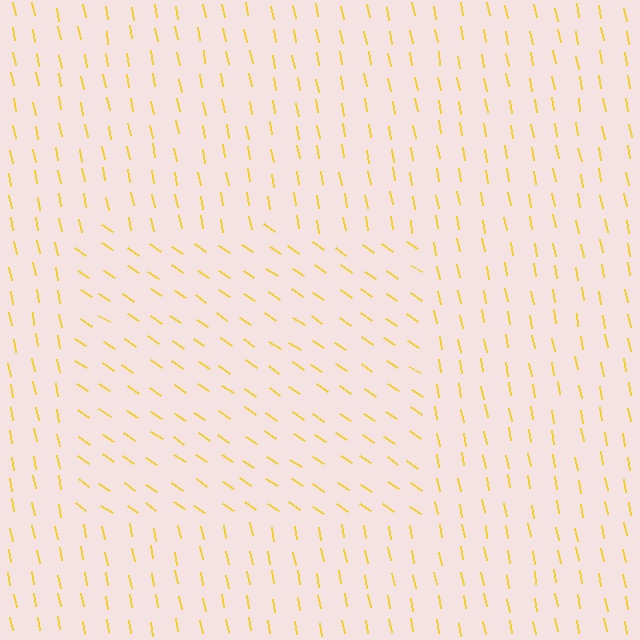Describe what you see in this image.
The image is filled with small yellow line segments. A rectangle region in the image has lines oriented differently from the surrounding lines, creating a visible texture boundary.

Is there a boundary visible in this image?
Yes, there is a texture boundary formed by a change in line orientation.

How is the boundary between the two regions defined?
The boundary is defined purely by a change in line orientation (approximately 45 degrees difference). All lines are the same color and thickness.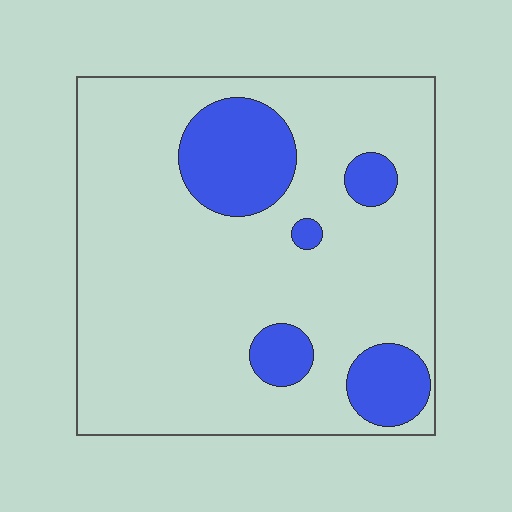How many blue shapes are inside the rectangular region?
5.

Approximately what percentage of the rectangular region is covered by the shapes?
Approximately 20%.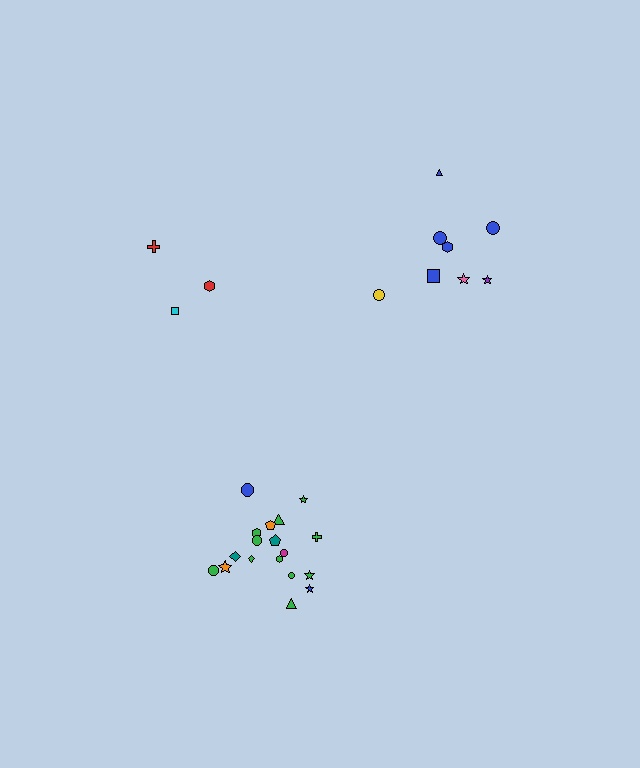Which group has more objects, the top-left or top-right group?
The top-right group.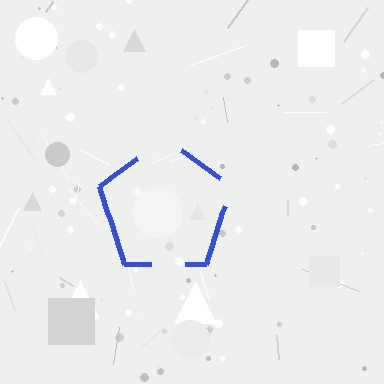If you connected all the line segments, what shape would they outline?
They would outline a pentagon.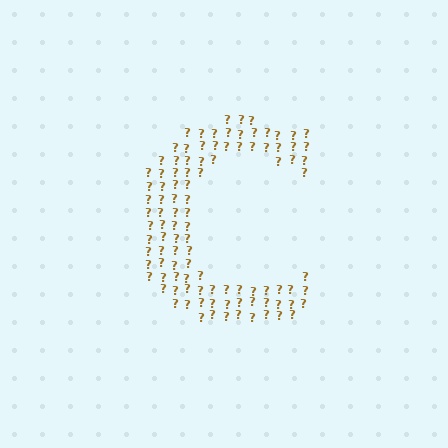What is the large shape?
The large shape is the letter C.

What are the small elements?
The small elements are question marks.